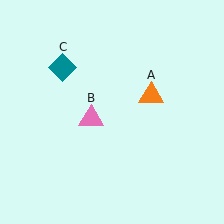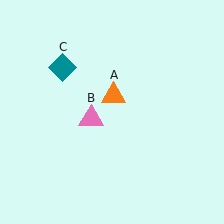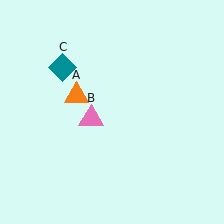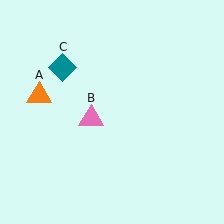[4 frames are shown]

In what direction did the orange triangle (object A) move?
The orange triangle (object A) moved left.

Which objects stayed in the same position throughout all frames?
Pink triangle (object B) and teal diamond (object C) remained stationary.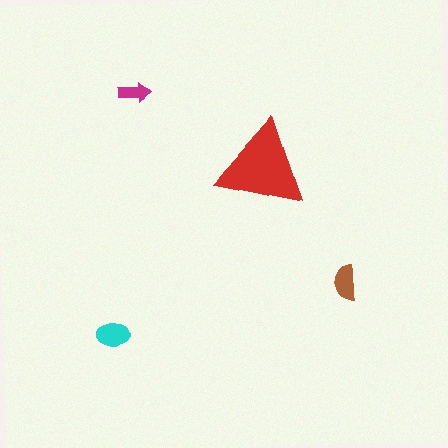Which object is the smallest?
The magenta arrow.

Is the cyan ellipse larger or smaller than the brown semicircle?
Larger.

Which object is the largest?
The red triangle.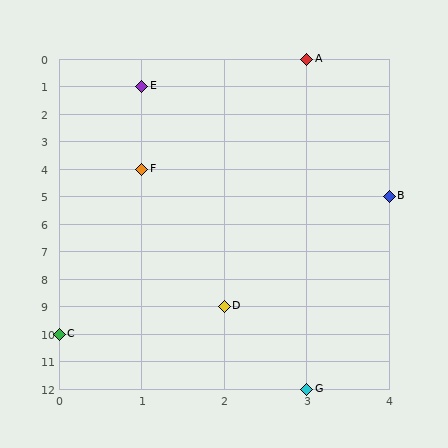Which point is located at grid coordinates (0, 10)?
Point C is at (0, 10).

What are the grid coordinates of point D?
Point D is at grid coordinates (2, 9).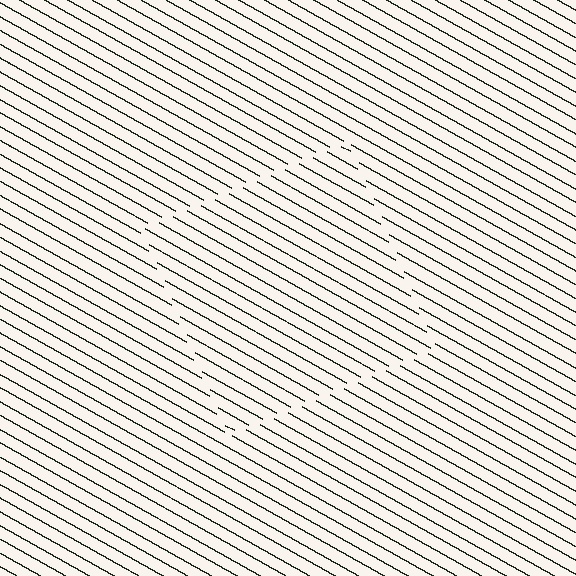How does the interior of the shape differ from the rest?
The interior of the shape contains the same grating, shifted by half a period — the contour is defined by the phase discontinuity where line-ends from the inner and outer gratings abut.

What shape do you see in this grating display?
An illusory square. The interior of the shape contains the same grating, shifted by half a period — the contour is defined by the phase discontinuity where line-ends from the inner and outer gratings abut.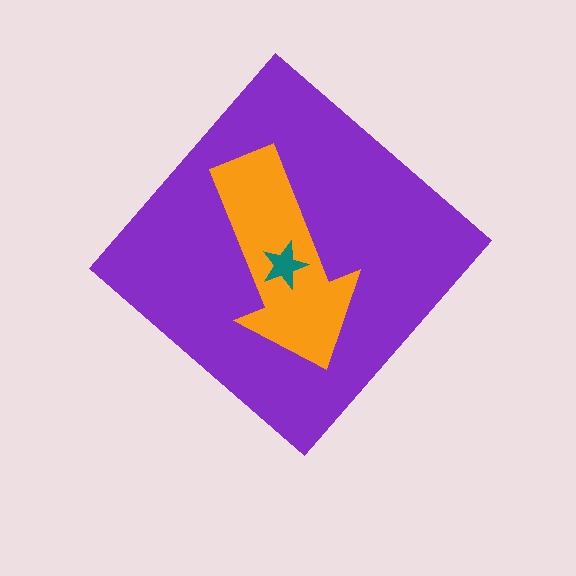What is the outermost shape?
The purple diamond.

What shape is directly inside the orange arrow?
The teal star.